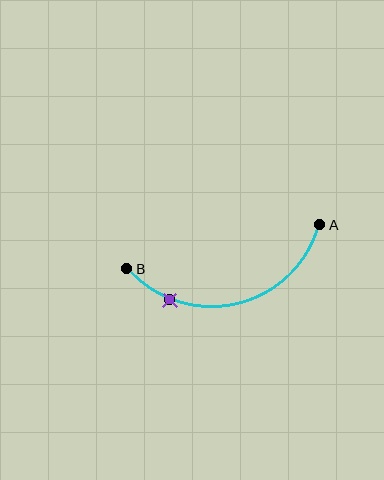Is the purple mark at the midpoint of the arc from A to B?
No. The purple mark lies on the arc but is closer to endpoint B. The arc midpoint would be at the point on the curve equidistant along the arc from both A and B.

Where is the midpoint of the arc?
The arc midpoint is the point on the curve farthest from the straight line joining A and B. It sits below that line.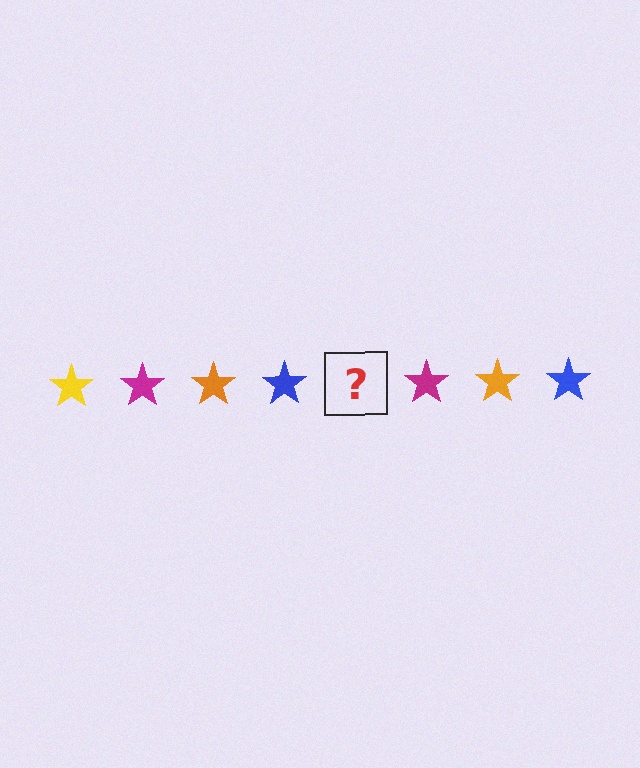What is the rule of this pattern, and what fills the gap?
The rule is that the pattern cycles through yellow, magenta, orange, blue stars. The gap should be filled with a yellow star.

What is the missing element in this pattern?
The missing element is a yellow star.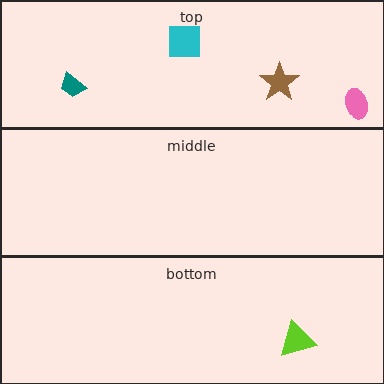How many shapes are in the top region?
4.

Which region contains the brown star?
The top region.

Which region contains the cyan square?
The top region.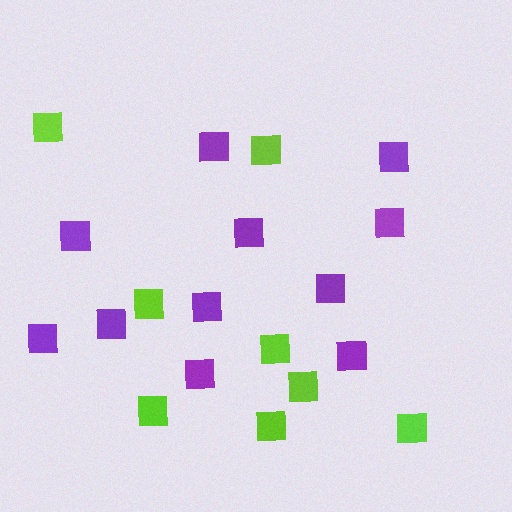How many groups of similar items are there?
There are 2 groups: one group of purple squares (11) and one group of lime squares (8).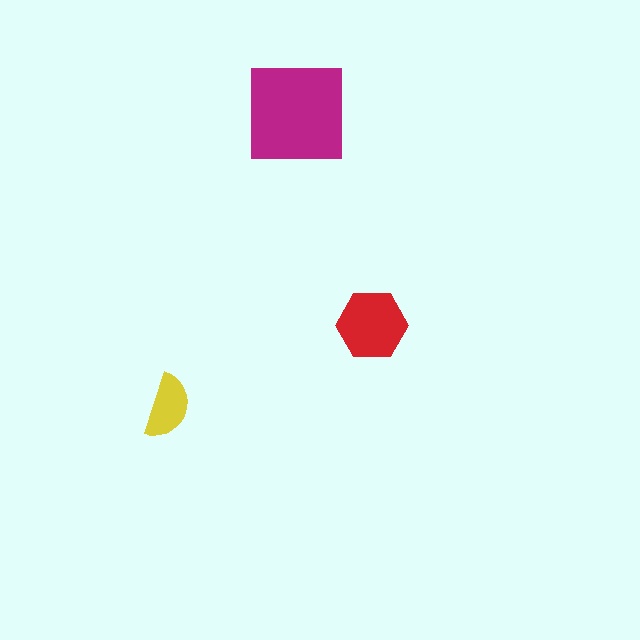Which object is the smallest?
The yellow semicircle.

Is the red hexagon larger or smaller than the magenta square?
Smaller.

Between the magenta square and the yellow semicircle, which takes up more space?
The magenta square.